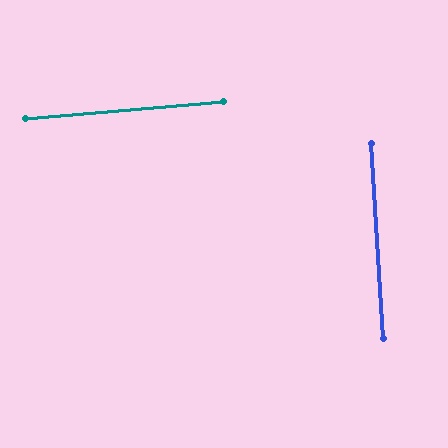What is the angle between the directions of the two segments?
Approximately 88 degrees.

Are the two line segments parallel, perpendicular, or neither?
Perpendicular — they meet at approximately 88°.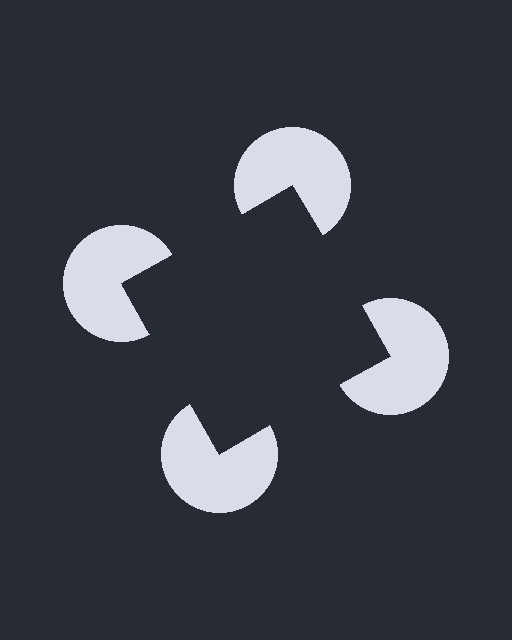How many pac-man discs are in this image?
There are 4 — one at each vertex of the illusory square.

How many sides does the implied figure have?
4 sides.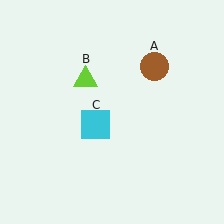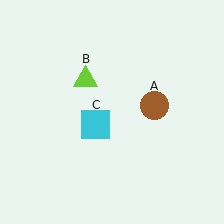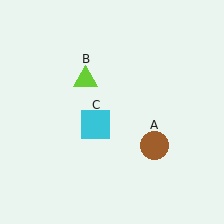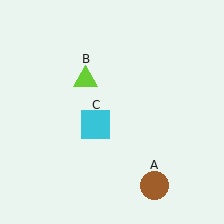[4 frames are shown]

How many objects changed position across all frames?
1 object changed position: brown circle (object A).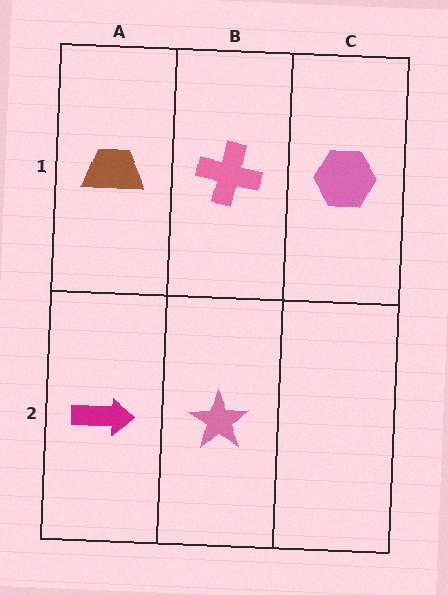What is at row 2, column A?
A magenta arrow.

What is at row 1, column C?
A pink hexagon.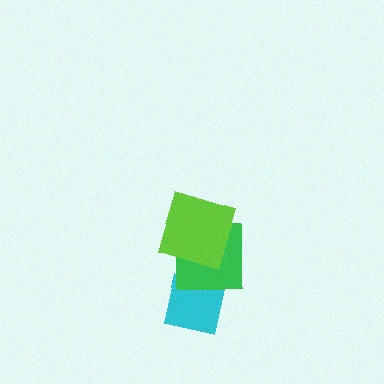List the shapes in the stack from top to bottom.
From top to bottom: the lime square, the green square, the cyan square.